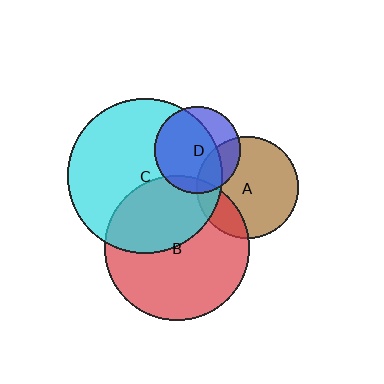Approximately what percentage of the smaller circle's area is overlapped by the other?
Approximately 25%.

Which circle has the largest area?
Circle C (cyan).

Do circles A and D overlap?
Yes.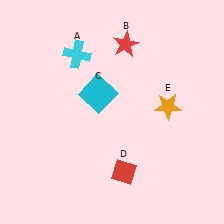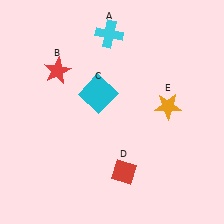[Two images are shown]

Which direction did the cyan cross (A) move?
The cyan cross (A) moved right.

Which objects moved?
The objects that moved are: the cyan cross (A), the red star (B).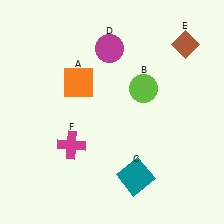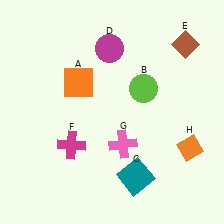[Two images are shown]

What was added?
A pink cross (G), an orange diamond (H) were added in Image 2.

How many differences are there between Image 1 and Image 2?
There are 2 differences between the two images.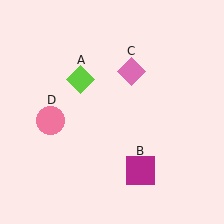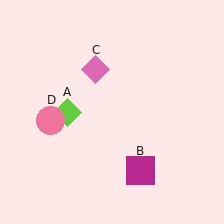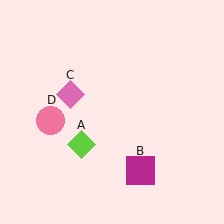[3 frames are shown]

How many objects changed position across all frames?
2 objects changed position: lime diamond (object A), pink diamond (object C).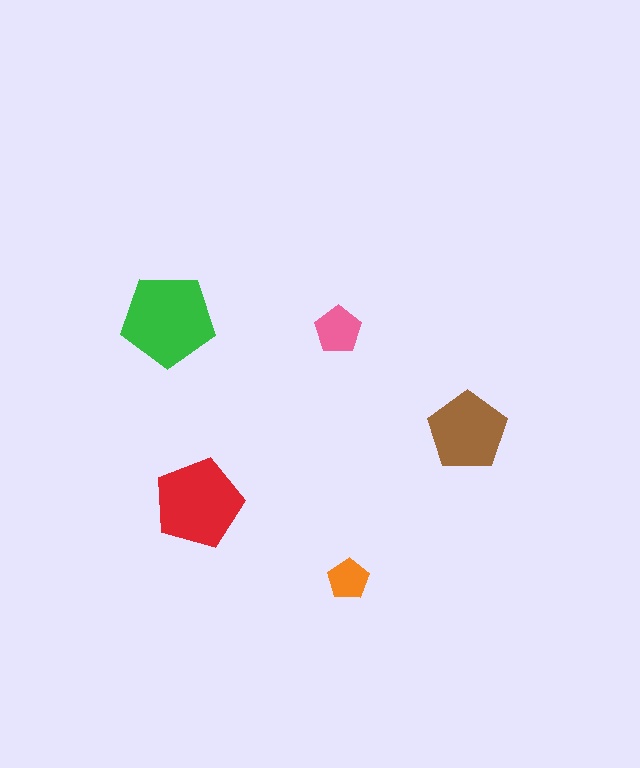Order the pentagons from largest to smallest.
the green one, the red one, the brown one, the pink one, the orange one.